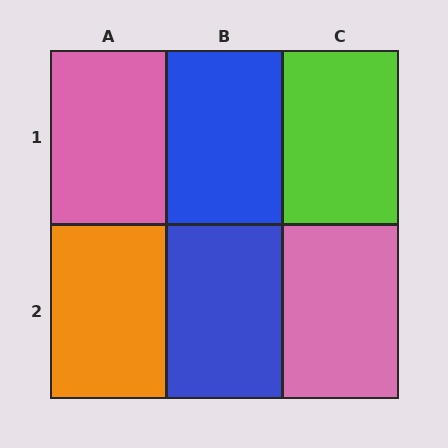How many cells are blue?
2 cells are blue.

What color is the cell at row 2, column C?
Pink.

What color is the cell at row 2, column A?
Orange.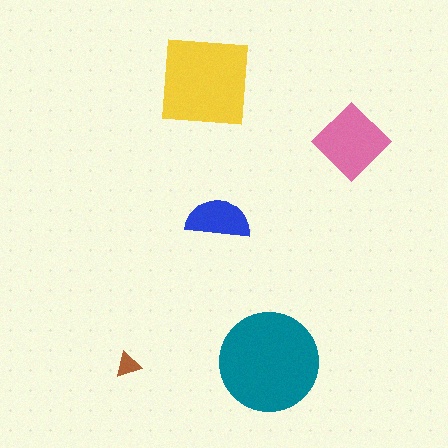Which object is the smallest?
The brown triangle.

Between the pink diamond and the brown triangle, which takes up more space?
The pink diamond.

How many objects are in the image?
There are 5 objects in the image.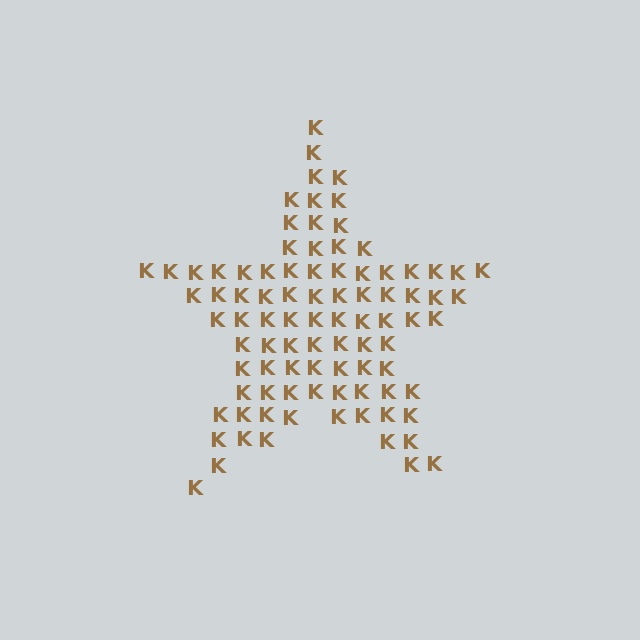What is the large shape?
The large shape is a star.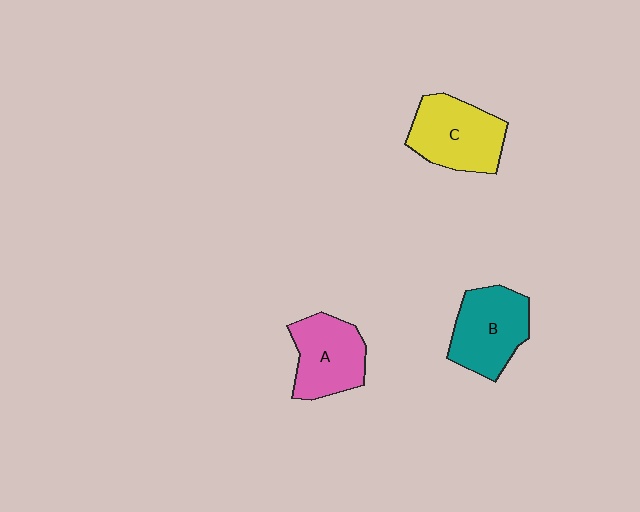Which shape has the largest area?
Shape C (yellow).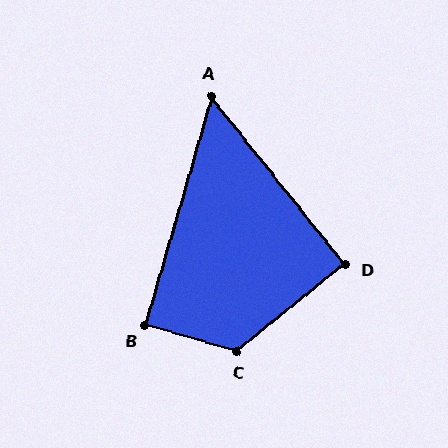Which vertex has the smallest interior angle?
A, at approximately 55 degrees.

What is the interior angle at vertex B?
Approximately 90 degrees (approximately right).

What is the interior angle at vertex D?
Approximately 90 degrees (approximately right).